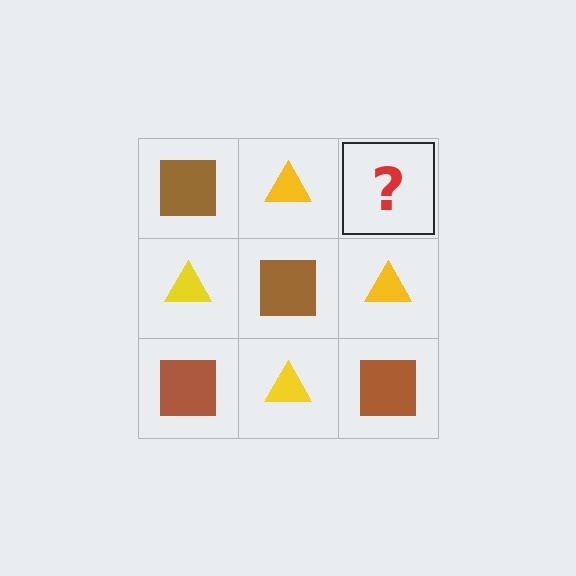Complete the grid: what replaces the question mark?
The question mark should be replaced with a brown square.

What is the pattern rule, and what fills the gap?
The rule is that it alternates brown square and yellow triangle in a checkerboard pattern. The gap should be filled with a brown square.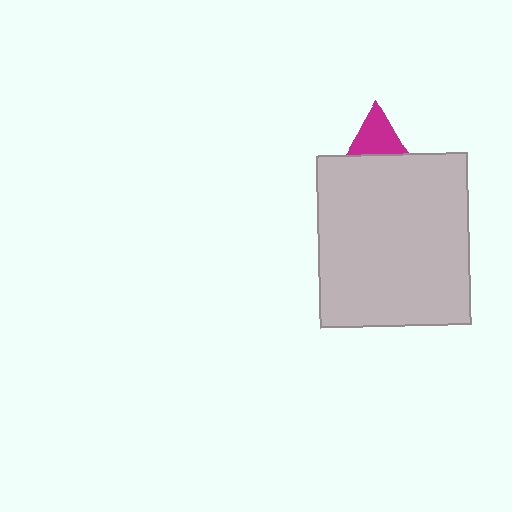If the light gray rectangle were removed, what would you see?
You would see the complete magenta triangle.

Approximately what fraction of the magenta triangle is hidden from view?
Roughly 69% of the magenta triangle is hidden behind the light gray rectangle.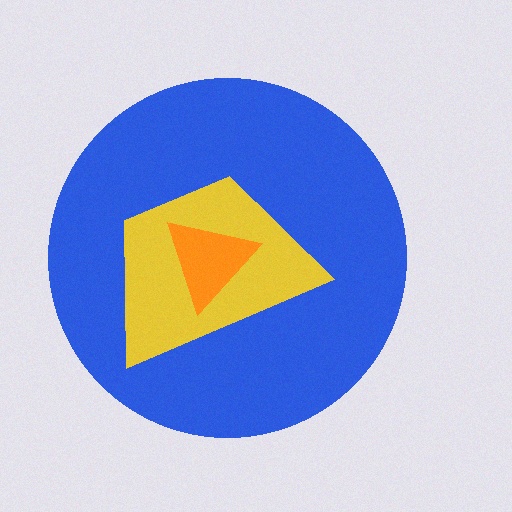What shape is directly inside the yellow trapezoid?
The orange triangle.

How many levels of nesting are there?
3.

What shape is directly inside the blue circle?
The yellow trapezoid.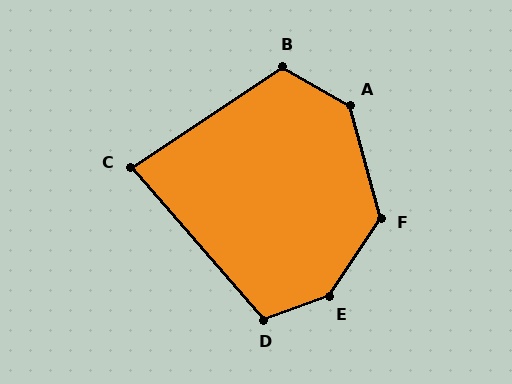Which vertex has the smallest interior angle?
C, at approximately 82 degrees.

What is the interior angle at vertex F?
Approximately 131 degrees (obtuse).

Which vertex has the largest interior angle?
E, at approximately 143 degrees.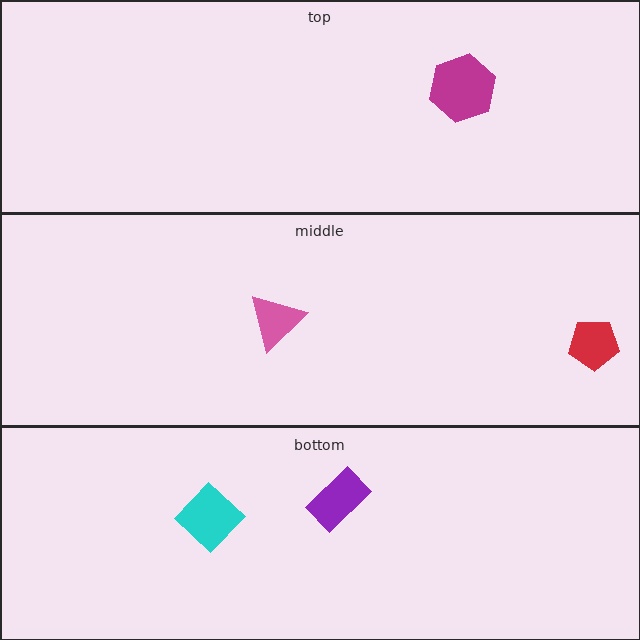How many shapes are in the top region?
1.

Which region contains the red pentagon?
The middle region.